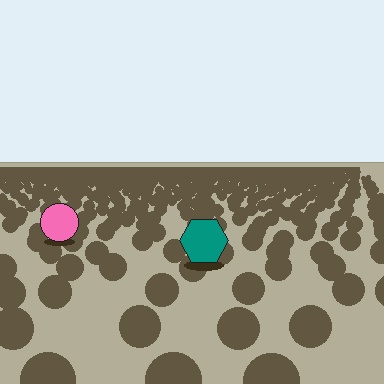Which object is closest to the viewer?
The teal hexagon is closest. The texture marks near it are larger and more spread out.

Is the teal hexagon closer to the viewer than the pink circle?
Yes. The teal hexagon is closer — you can tell from the texture gradient: the ground texture is coarser near it.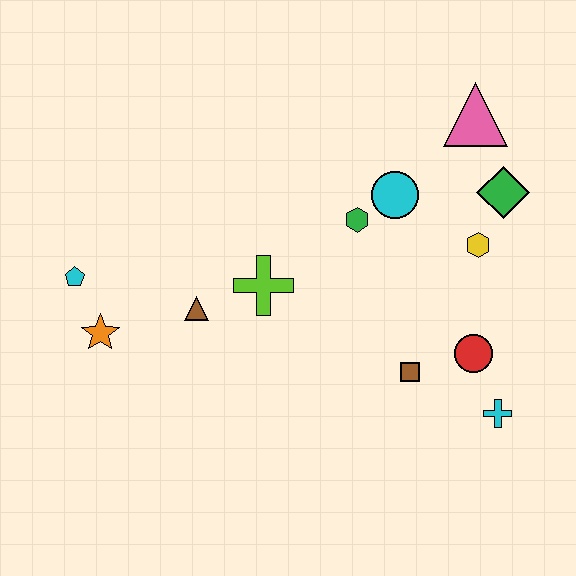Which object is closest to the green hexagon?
The cyan circle is closest to the green hexagon.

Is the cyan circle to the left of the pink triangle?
Yes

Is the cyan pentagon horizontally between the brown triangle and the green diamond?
No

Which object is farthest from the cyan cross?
The cyan pentagon is farthest from the cyan cross.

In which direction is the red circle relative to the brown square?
The red circle is to the right of the brown square.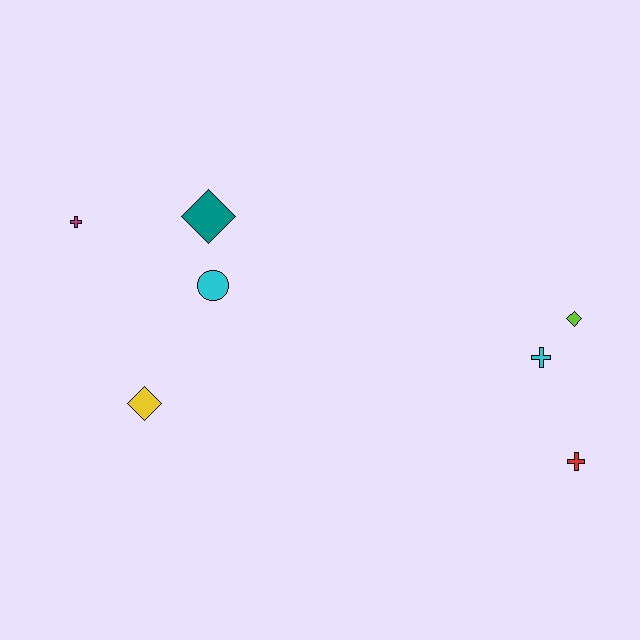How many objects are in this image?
There are 7 objects.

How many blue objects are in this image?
There are no blue objects.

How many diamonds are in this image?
There are 3 diamonds.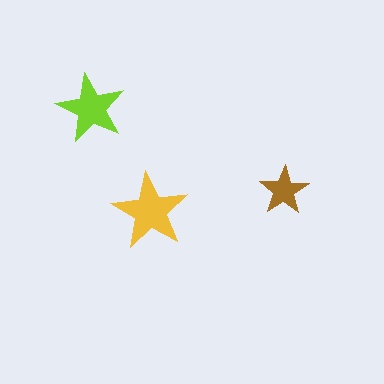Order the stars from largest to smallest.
the yellow one, the lime one, the brown one.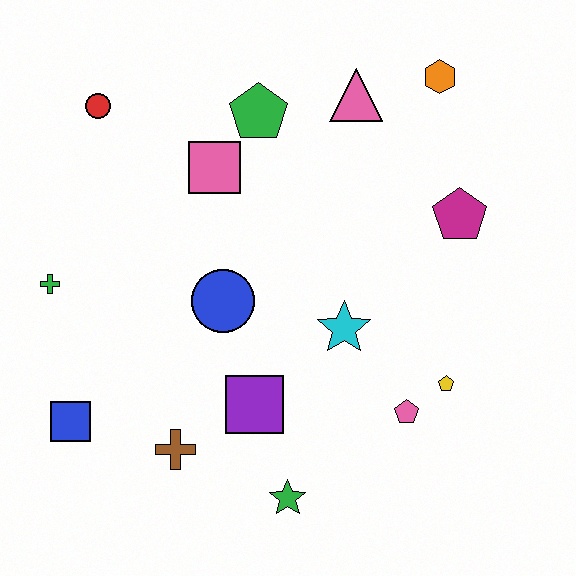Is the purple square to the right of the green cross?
Yes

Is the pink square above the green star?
Yes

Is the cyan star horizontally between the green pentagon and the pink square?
No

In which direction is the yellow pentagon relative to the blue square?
The yellow pentagon is to the right of the blue square.